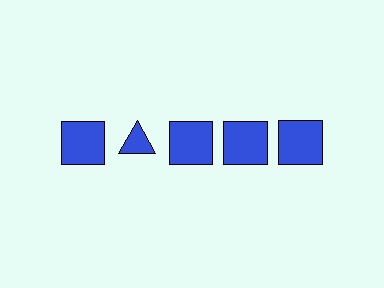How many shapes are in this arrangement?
There are 5 shapes arranged in a grid pattern.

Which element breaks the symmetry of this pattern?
The blue triangle in the top row, second from left column breaks the symmetry. All other shapes are blue squares.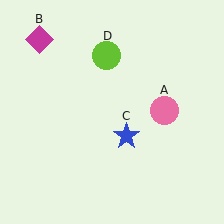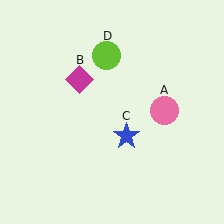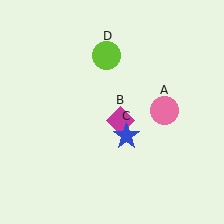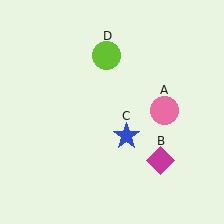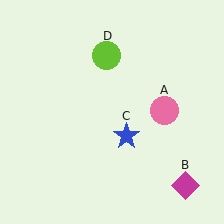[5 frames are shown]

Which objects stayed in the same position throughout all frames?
Pink circle (object A) and blue star (object C) and lime circle (object D) remained stationary.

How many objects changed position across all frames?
1 object changed position: magenta diamond (object B).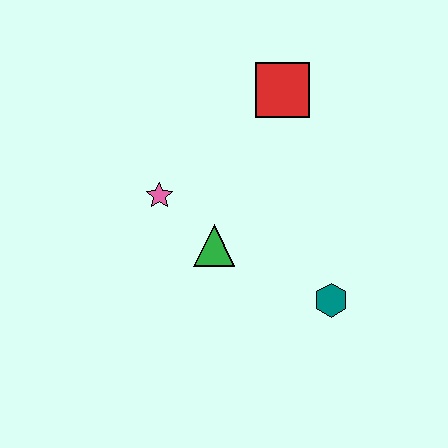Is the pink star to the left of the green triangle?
Yes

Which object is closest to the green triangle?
The pink star is closest to the green triangle.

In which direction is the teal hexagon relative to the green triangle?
The teal hexagon is to the right of the green triangle.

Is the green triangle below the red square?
Yes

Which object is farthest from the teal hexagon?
The red square is farthest from the teal hexagon.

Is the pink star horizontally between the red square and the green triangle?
No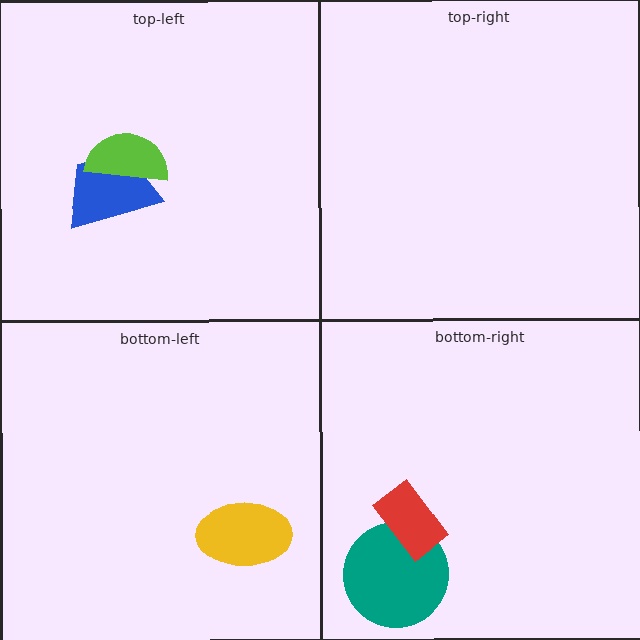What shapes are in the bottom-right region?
The teal circle, the red rectangle.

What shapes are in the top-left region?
The blue trapezoid, the lime semicircle.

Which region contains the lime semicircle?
The top-left region.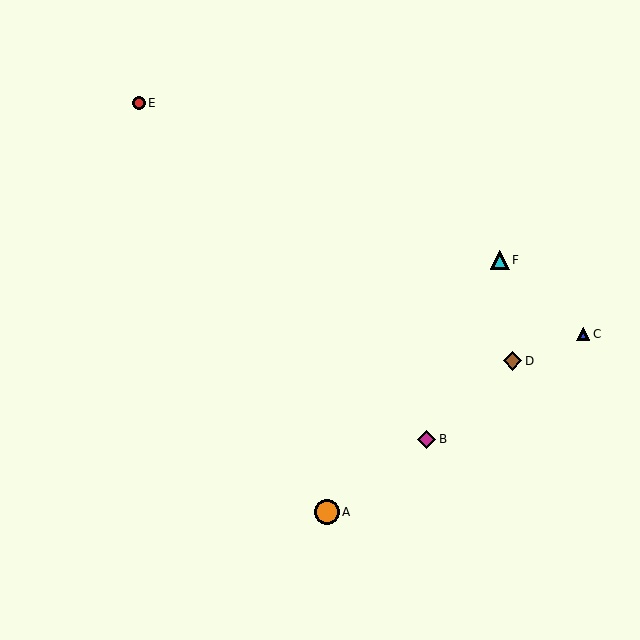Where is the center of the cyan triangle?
The center of the cyan triangle is at (500, 260).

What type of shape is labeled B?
Shape B is a magenta diamond.